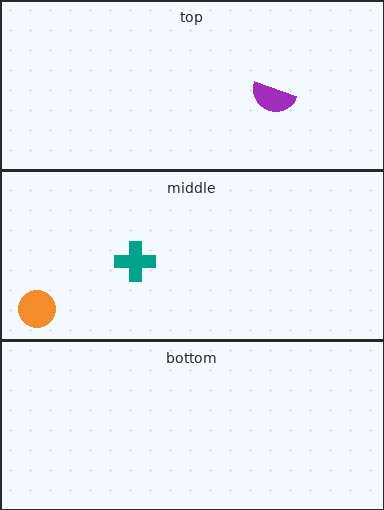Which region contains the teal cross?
The middle region.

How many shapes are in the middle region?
2.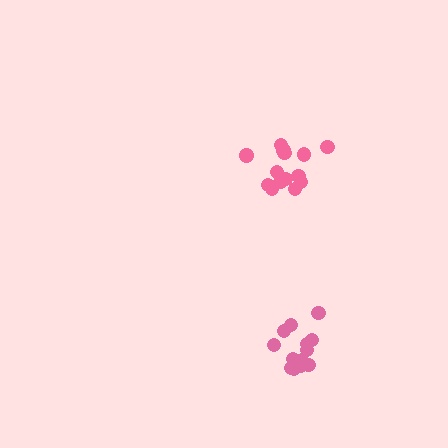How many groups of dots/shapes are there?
There are 2 groups.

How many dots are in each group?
Group 1: 14 dots, Group 2: 13 dots (27 total).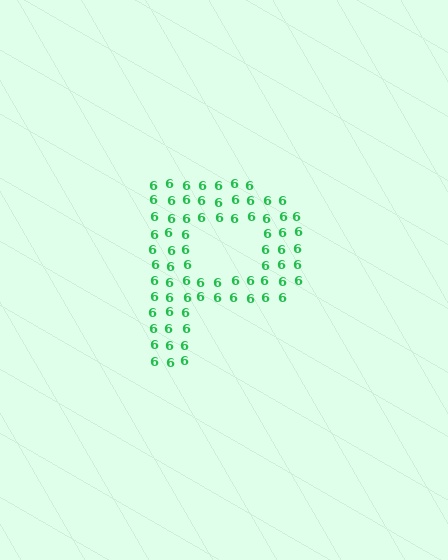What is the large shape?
The large shape is the letter P.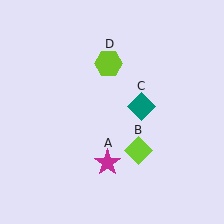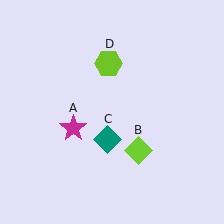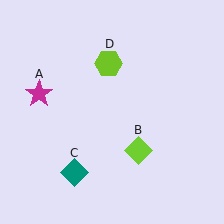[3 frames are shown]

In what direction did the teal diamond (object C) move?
The teal diamond (object C) moved down and to the left.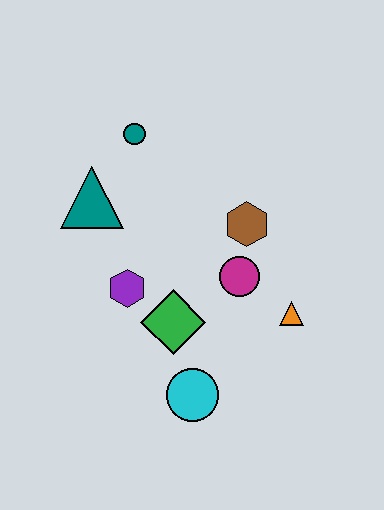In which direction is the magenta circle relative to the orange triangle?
The magenta circle is to the left of the orange triangle.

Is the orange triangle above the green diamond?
Yes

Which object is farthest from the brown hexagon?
The cyan circle is farthest from the brown hexagon.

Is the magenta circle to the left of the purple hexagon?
No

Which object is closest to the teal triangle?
The teal circle is closest to the teal triangle.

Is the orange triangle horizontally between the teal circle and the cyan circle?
No